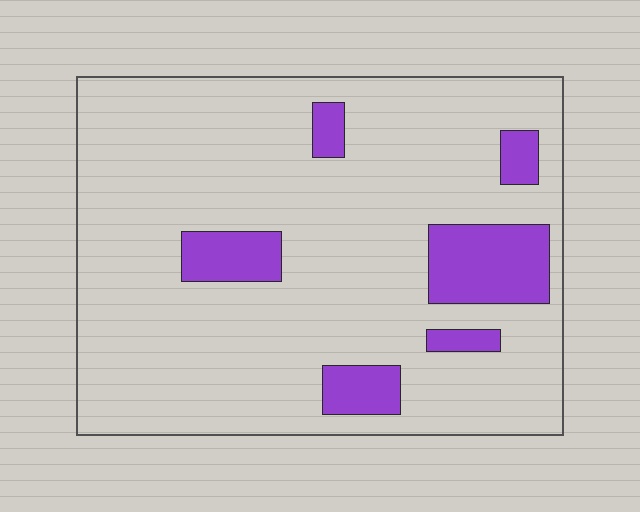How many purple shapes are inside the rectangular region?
6.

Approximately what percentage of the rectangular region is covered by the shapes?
Approximately 15%.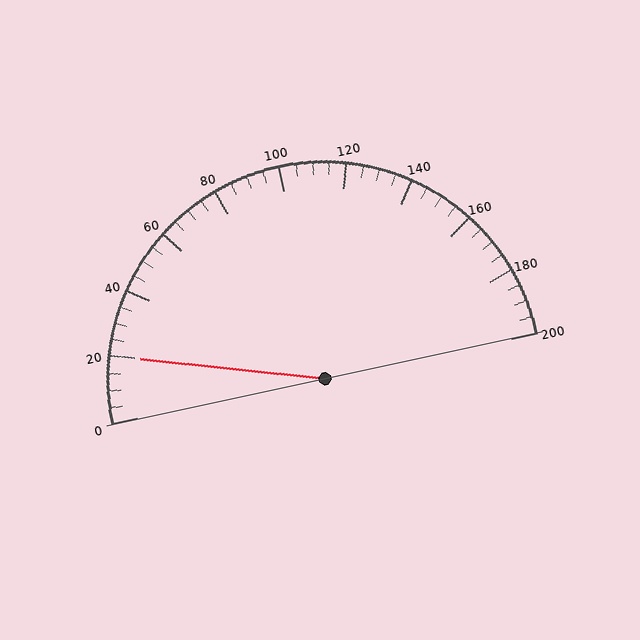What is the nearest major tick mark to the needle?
The nearest major tick mark is 20.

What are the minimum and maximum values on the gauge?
The gauge ranges from 0 to 200.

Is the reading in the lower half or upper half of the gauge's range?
The reading is in the lower half of the range (0 to 200).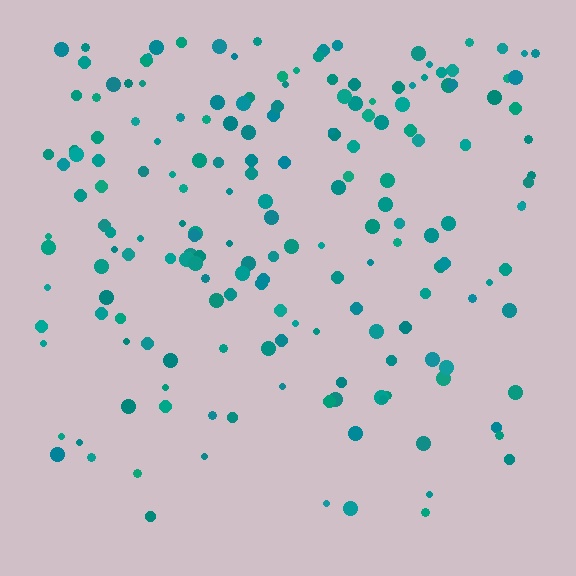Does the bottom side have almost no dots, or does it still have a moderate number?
Still a moderate number, just noticeably fewer than the top.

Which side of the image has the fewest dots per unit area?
The bottom.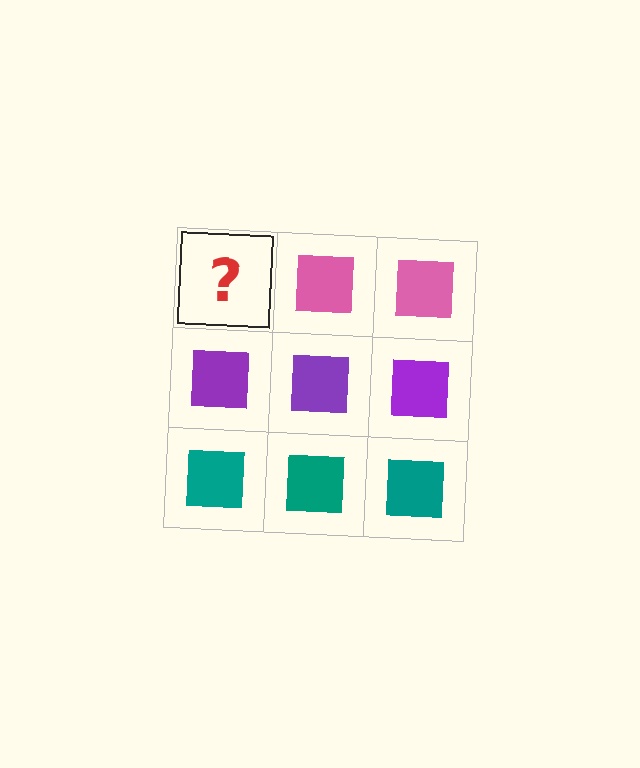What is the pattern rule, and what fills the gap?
The rule is that each row has a consistent color. The gap should be filled with a pink square.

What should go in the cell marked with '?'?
The missing cell should contain a pink square.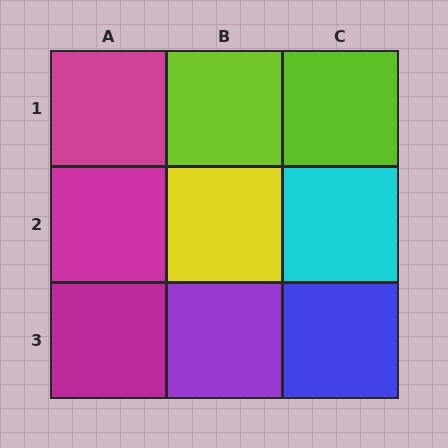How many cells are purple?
1 cell is purple.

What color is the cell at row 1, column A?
Magenta.